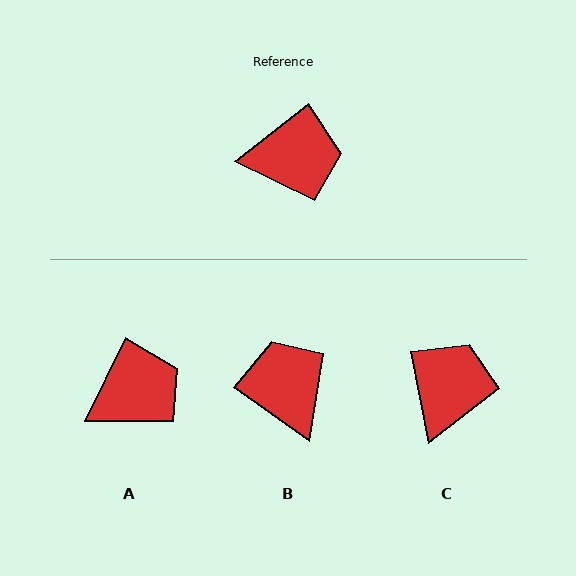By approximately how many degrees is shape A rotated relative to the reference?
Approximately 26 degrees counter-clockwise.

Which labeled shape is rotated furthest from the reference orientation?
B, about 107 degrees away.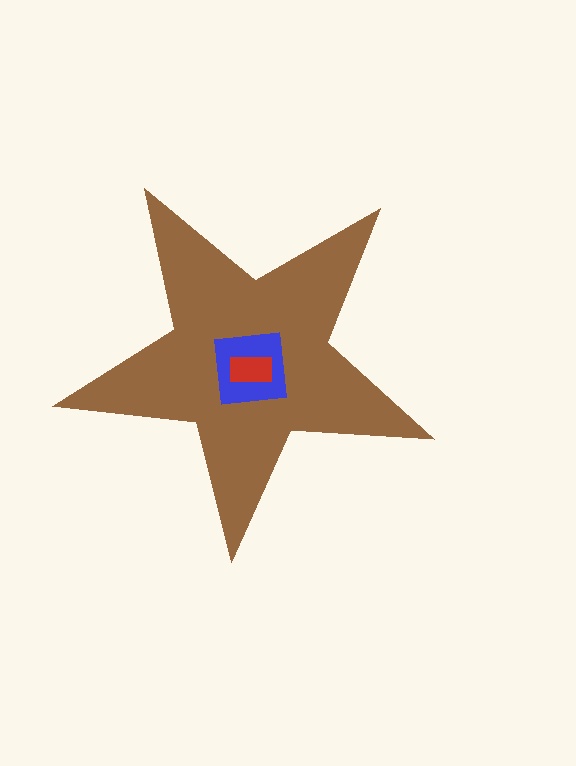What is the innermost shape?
The red rectangle.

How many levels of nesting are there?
3.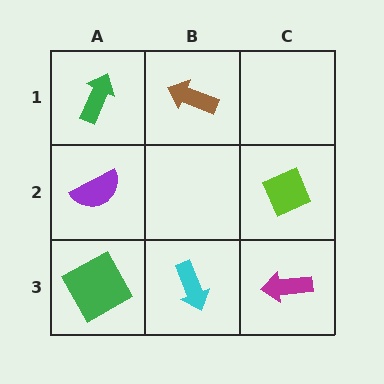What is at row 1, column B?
A brown arrow.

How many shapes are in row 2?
2 shapes.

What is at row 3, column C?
A magenta arrow.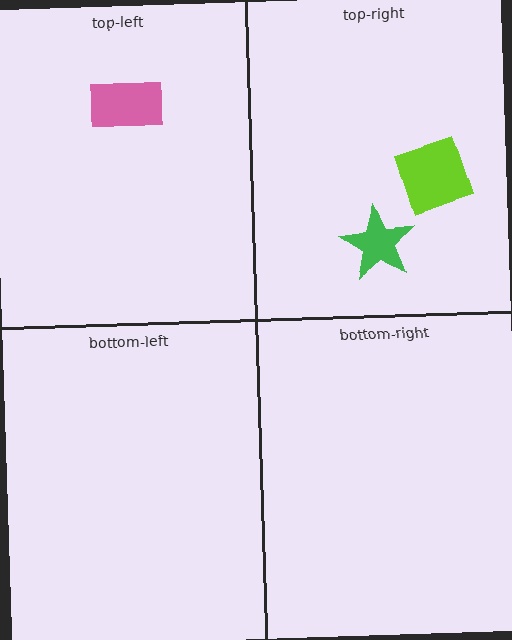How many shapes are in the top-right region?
2.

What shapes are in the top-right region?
The green star, the lime diamond.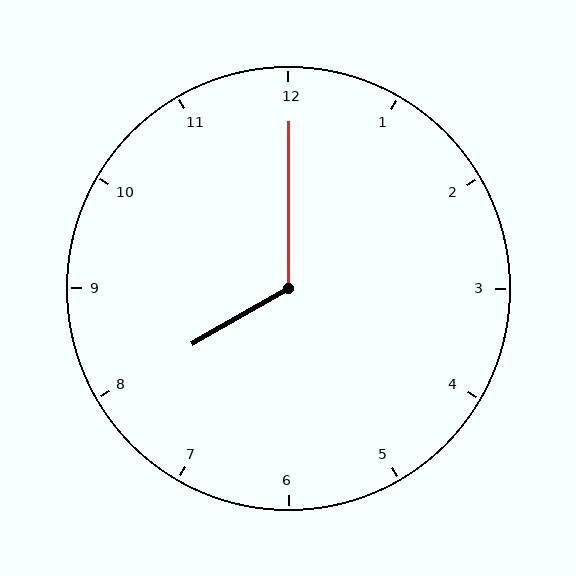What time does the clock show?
8:00.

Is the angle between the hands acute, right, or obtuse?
It is obtuse.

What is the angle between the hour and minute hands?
Approximately 120 degrees.